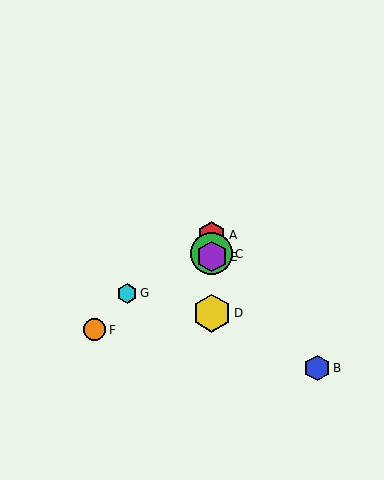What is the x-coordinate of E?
Object E is at x≈212.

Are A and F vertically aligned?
No, A is at x≈212 and F is at x≈94.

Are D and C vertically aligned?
Yes, both are at x≈212.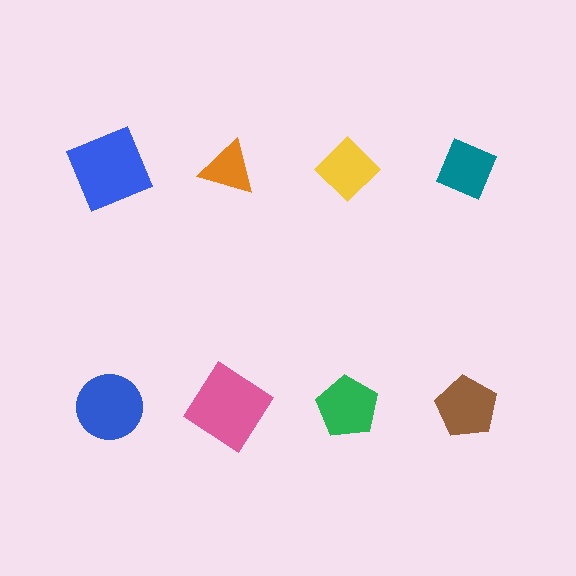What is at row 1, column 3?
A yellow diamond.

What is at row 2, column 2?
A pink diamond.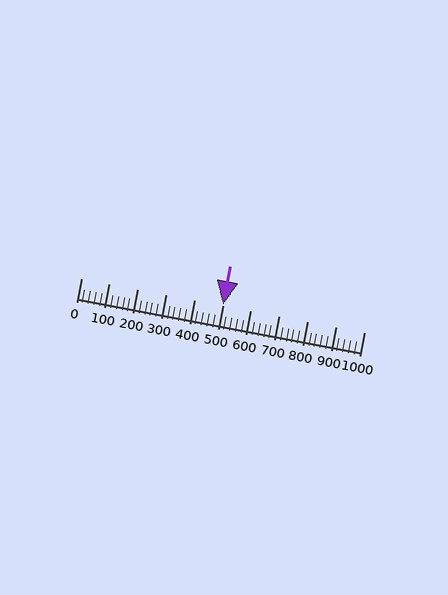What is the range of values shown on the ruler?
The ruler shows values from 0 to 1000.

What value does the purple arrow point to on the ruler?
The purple arrow points to approximately 500.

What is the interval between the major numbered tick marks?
The major tick marks are spaced 100 units apart.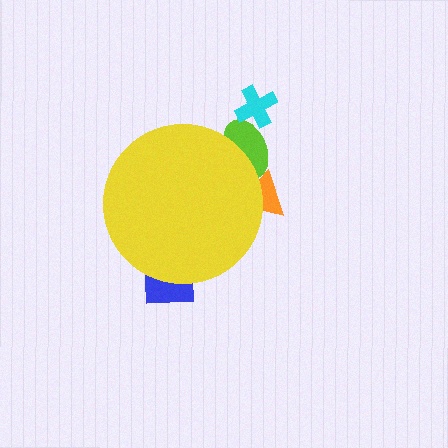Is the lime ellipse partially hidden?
Yes, the lime ellipse is partially hidden behind the yellow circle.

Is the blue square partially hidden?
Yes, the blue square is partially hidden behind the yellow circle.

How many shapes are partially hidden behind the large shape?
3 shapes are partially hidden.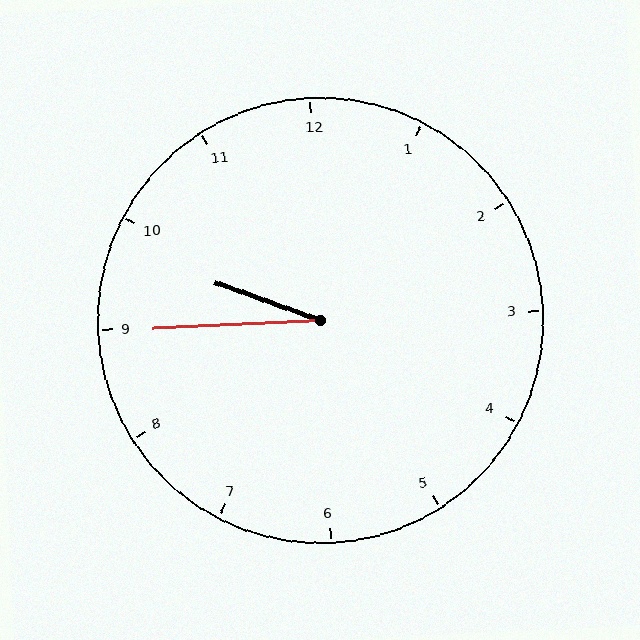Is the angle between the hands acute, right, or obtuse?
It is acute.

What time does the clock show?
9:45.